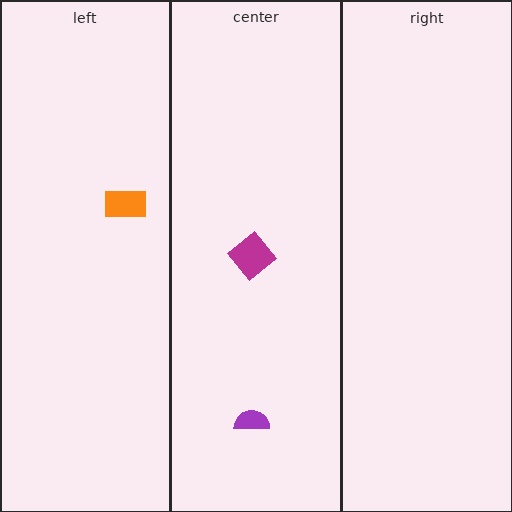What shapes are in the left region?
The orange rectangle.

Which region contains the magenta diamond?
The center region.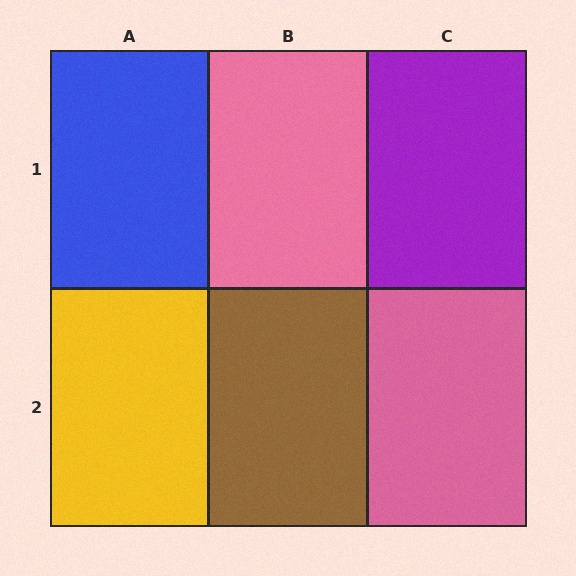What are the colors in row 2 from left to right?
Yellow, brown, pink.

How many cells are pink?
2 cells are pink.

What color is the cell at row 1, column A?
Blue.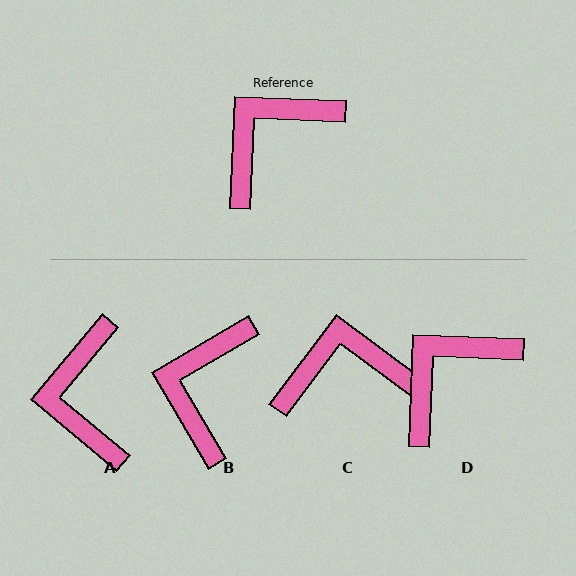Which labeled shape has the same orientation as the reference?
D.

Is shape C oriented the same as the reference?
No, it is off by about 35 degrees.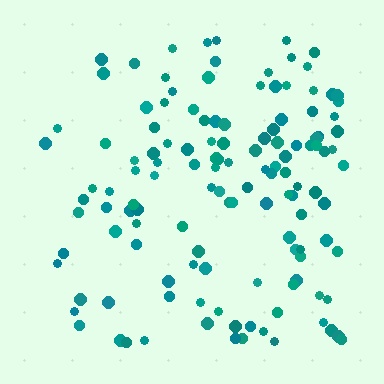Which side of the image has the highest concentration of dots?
The right.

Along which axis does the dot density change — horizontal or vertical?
Horizontal.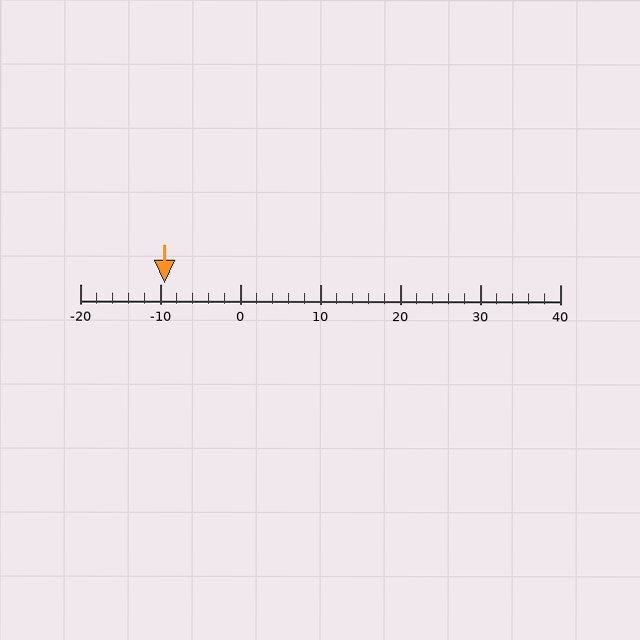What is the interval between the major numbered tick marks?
The major tick marks are spaced 10 units apart.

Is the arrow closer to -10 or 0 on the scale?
The arrow is closer to -10.